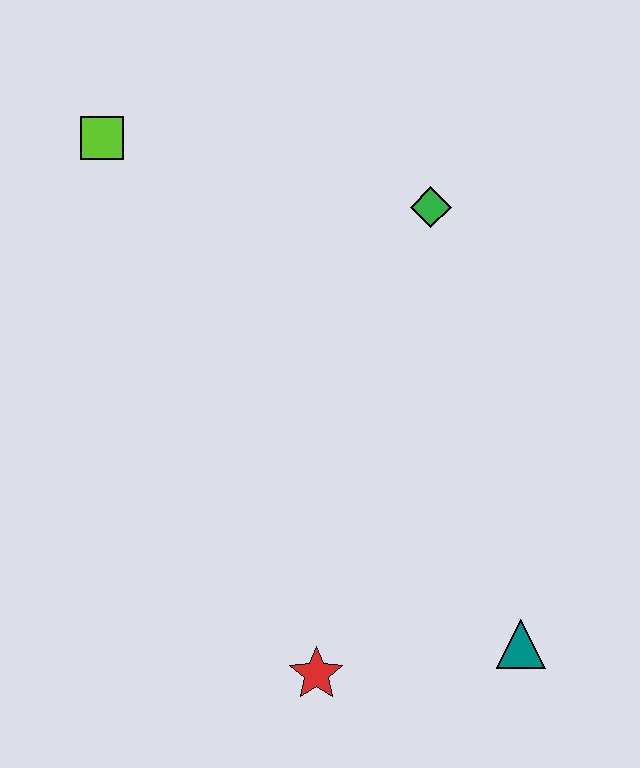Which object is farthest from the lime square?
The teal triangle is farthest from the lime square.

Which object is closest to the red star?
The teal triangle is closest to the red star.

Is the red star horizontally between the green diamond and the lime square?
Yes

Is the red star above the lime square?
No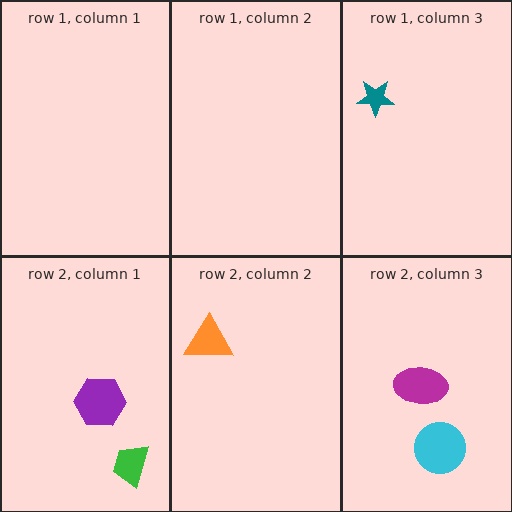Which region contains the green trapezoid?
The row 2, column 1 region.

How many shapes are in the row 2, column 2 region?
1.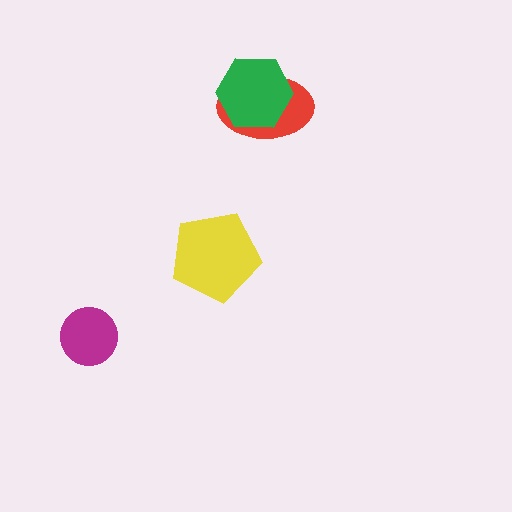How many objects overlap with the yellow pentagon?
0 objects overlap with the yellow pentagon.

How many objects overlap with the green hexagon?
1 object overlaps with the green hexagon.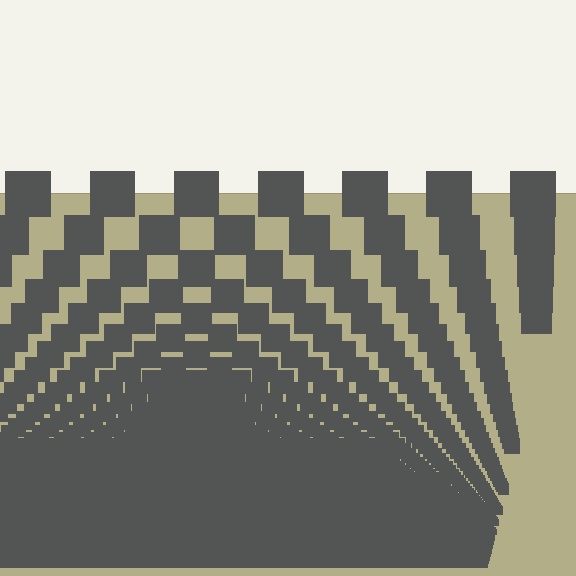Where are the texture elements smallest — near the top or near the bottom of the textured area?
Near the bottom.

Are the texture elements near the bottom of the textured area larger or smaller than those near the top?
Smaller. The gradient is inverted — elements near the bottom are smaller and denser.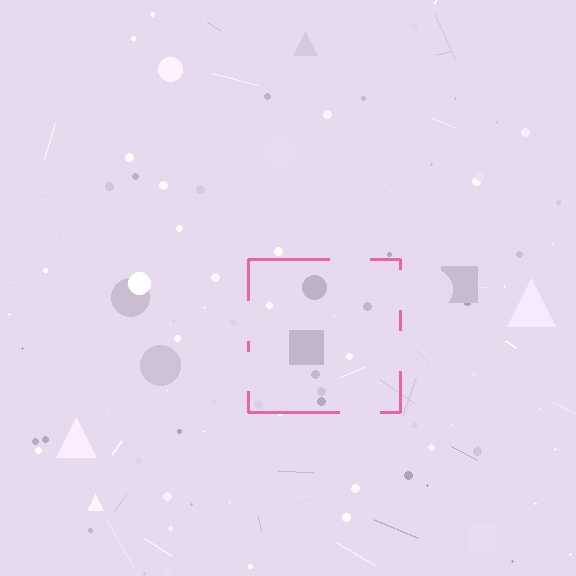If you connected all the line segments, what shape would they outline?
They would outline a square.